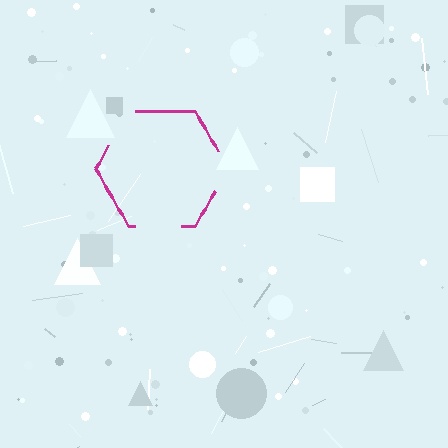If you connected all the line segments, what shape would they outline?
They would outline a hexagon.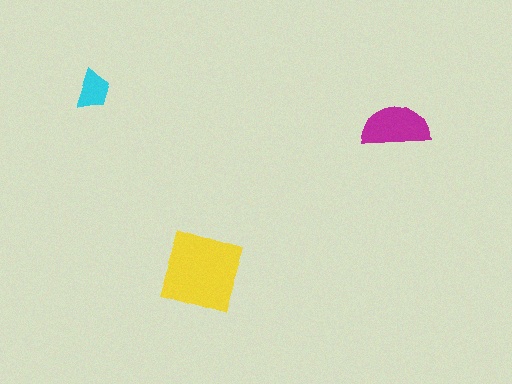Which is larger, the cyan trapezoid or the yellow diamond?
The yellow diamond.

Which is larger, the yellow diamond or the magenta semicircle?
The yellow diamond.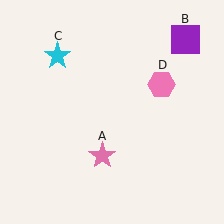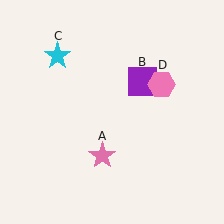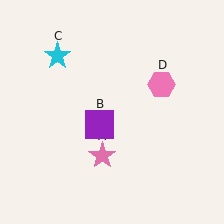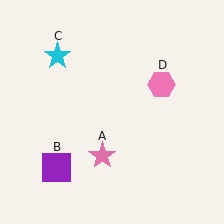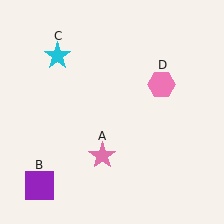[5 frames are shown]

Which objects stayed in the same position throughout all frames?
Pink star (object A) and cyan star (object C) and pink hexagon (object D) remained stationary.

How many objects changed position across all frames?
1 object changed position: purple square (object B).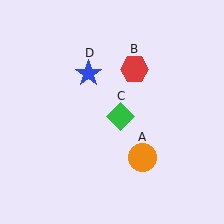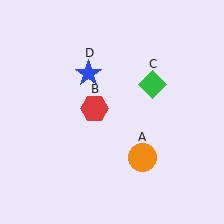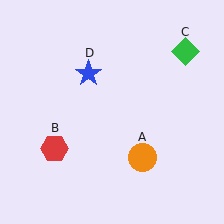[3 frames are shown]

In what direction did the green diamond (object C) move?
The green diamond (object C) moved up and to the right.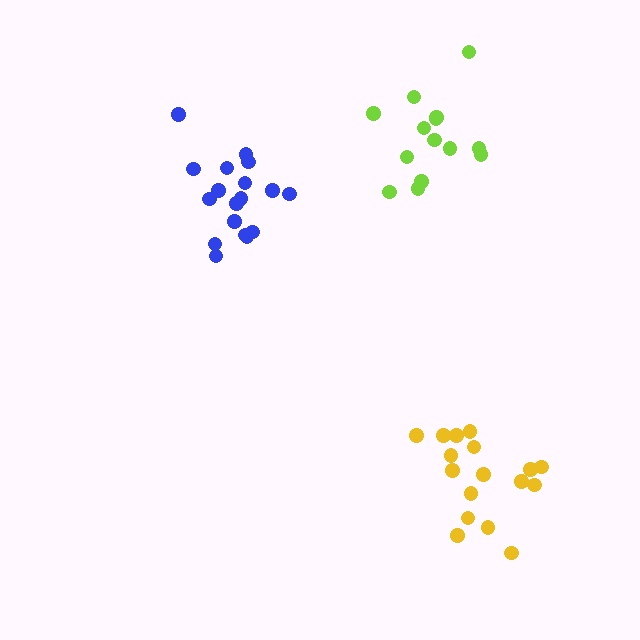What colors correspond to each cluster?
The clusters are colored: blue, lime, yellow.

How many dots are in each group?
Group 1: 18 dots, Group 2: 14 dots, Group 3: 17 dots (49 total).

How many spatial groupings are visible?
There are 3 spatial groupings.